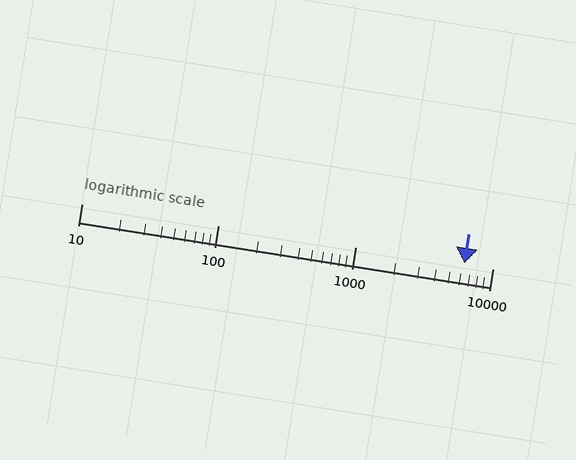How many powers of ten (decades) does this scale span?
The scale spans 3 decades, from 10 to 10000.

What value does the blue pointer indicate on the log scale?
The pointer indicates approximately 6200.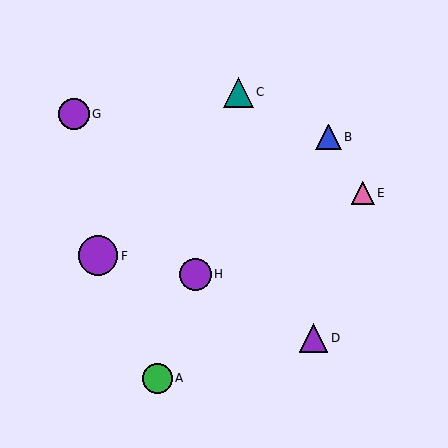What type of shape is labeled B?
Shape B is a blue triangle.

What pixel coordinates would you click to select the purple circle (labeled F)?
Click at (98, 256) to select the purple circle F.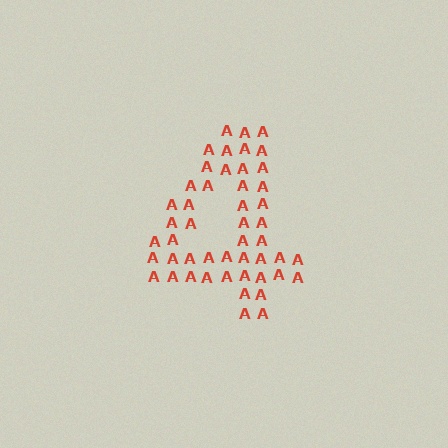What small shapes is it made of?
It is made of small letter A's.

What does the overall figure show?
The overall figure shows the digit 4.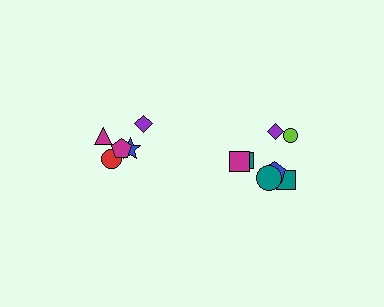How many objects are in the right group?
There are 7 objects.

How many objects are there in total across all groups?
There are 12 objects.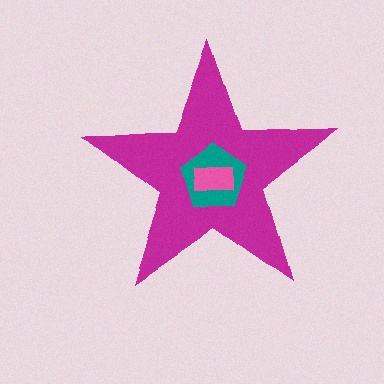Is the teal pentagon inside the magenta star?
Yes.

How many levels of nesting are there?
3.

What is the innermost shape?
The pink rectangle.